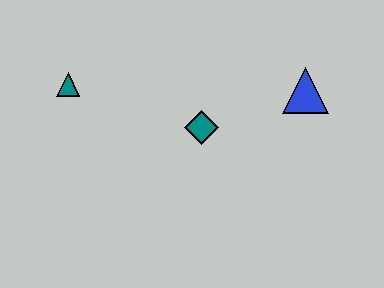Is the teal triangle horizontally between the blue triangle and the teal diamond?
No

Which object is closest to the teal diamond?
The blue triangle is closest to the teal diamond.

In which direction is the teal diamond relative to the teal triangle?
The teal diamond is to the right of the teal triangle.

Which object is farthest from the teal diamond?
The teal triangle is farthest from the teal diamond.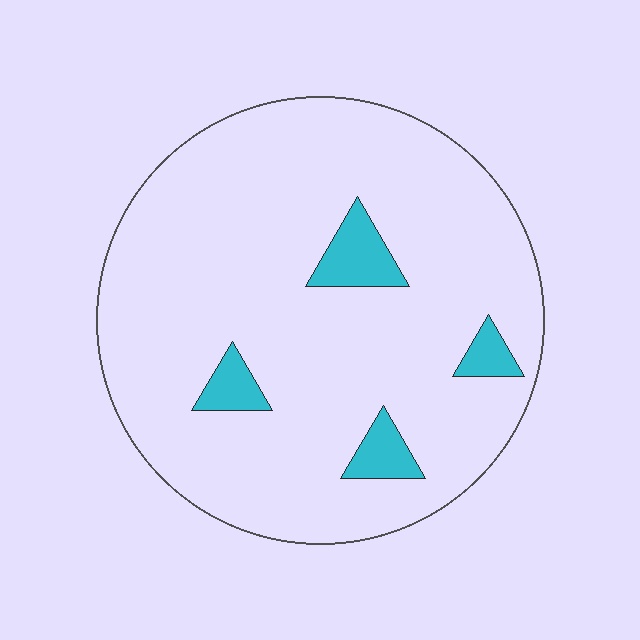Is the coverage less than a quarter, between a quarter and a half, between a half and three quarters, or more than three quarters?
Less than a quarter.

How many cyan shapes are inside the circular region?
4.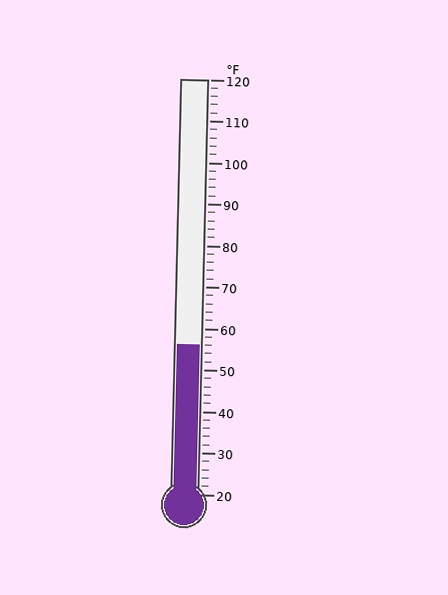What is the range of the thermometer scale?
The thermometer scale ranges from 20°F to 120°F.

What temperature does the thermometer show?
The thermometer shows approximately 56°F.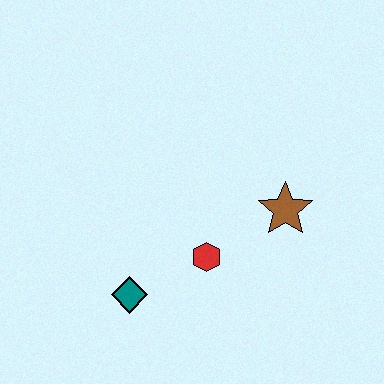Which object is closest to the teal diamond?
The red hexagon is closest to the teal diamond.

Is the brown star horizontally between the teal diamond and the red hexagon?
No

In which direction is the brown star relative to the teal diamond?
The brown star is to the right of the teal diamond.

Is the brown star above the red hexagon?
Yes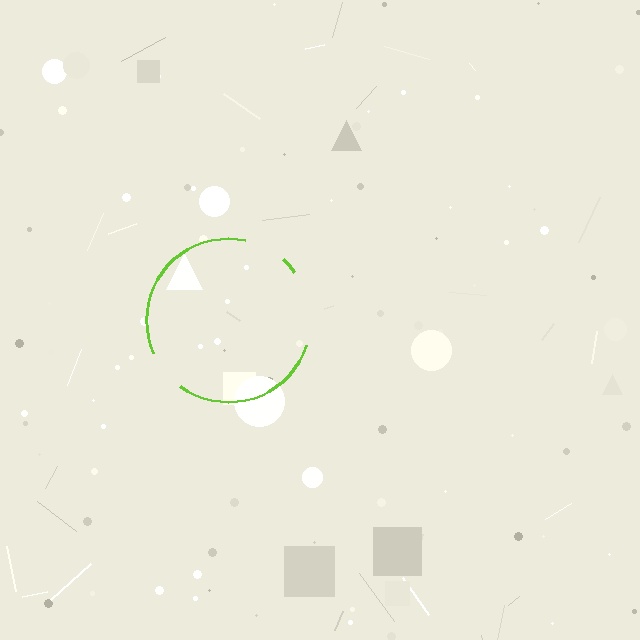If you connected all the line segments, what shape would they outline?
They would outline a circle.